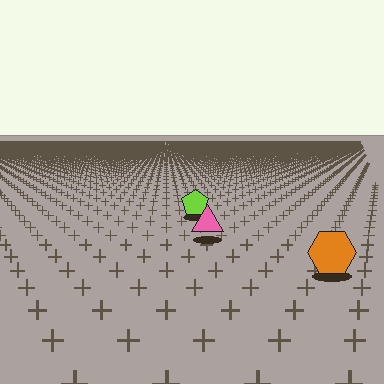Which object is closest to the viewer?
The orange hexagon is closest. The texture marks near it are larger and more spread out.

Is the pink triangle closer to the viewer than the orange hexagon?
No. The orange hexagon is closer — you can tell from the texture gradient: the ground texture is coarser near it.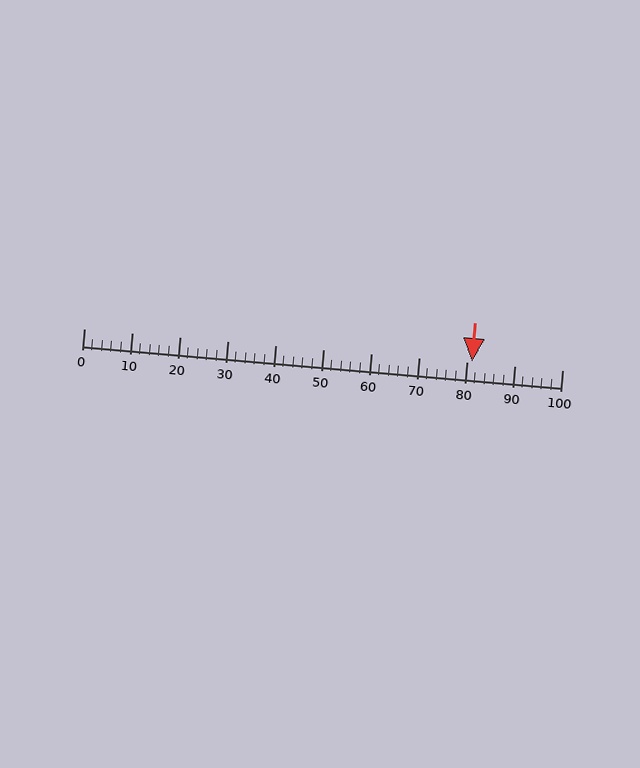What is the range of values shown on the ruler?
The ruler shows values from 0 to 100.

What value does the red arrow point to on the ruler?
The red arrow points to approximately 81.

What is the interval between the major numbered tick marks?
The major tick marks are spaced 10 units apart.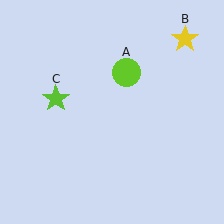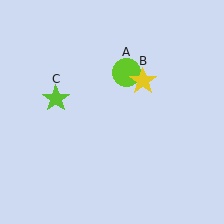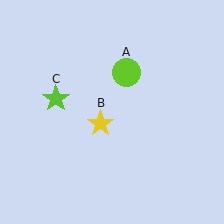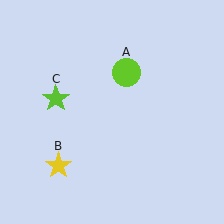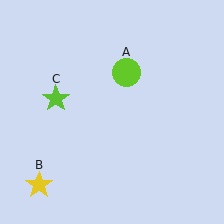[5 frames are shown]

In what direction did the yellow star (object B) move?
The yellow star (object B) moved down and to the left.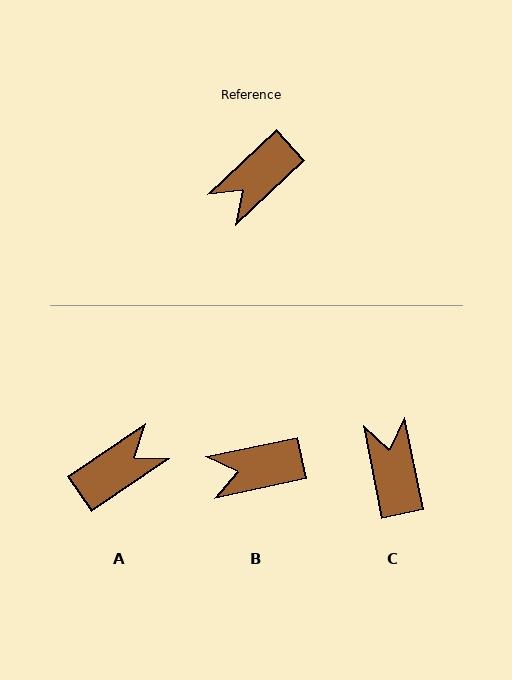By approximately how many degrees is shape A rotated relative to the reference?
Approximately 171 degrees counter-clockwise.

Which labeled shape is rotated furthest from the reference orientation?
A, about 171 degrees away.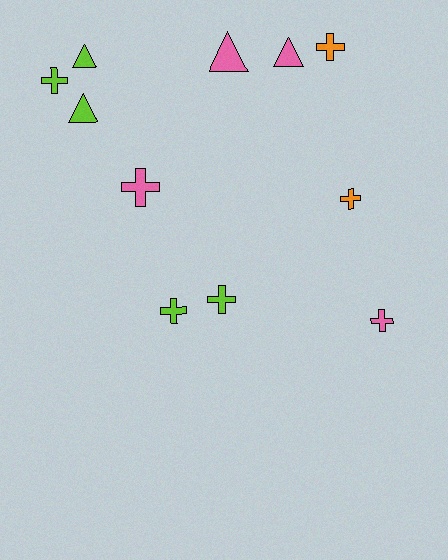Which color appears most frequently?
Lime, with 5 objects.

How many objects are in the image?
There are 11 objects.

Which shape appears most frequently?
Cross, with 7 objects.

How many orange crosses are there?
There are 2 orange crosses.